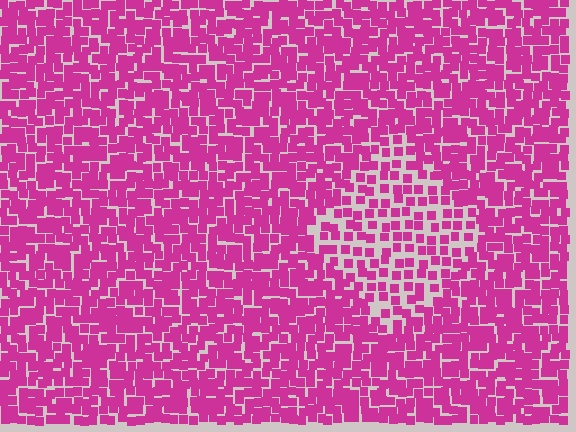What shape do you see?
I see a diamond.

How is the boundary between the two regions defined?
The boundary is defined by a change in element density (approximately 1.8x ratio). All elements are the same color, size, and shape.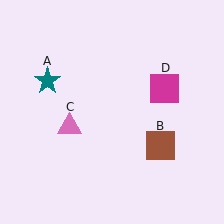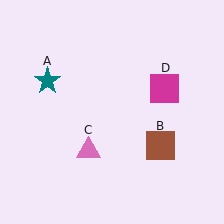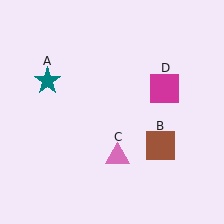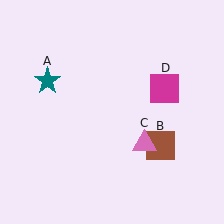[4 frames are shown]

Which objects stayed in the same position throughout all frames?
Teal star (object A) and brown square (object B) and magenta square (object D) remained stationary.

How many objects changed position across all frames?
1 object changed position: pink triangle (object C).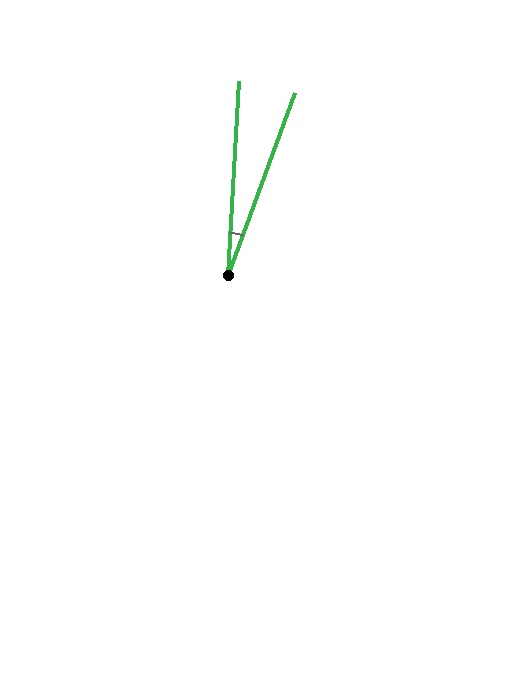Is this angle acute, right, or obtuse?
It is acute.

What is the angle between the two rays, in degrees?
Approximately 17 degrees.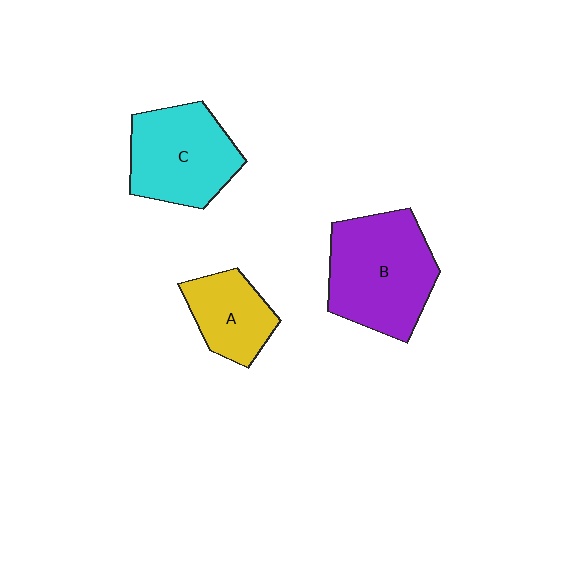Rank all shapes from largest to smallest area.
From largest to smallest: B (purple), C (cyan), A (yellow).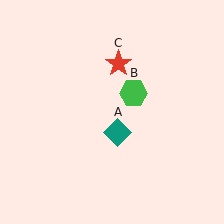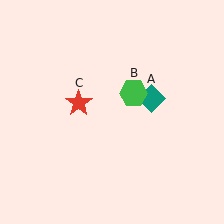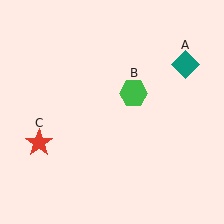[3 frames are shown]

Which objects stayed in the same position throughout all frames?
Green hexagon (object B) remained stationary.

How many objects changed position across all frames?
2 objects changed position: teal diamond (object A), red star (object C).